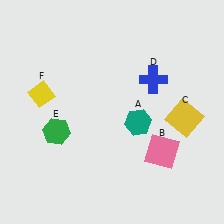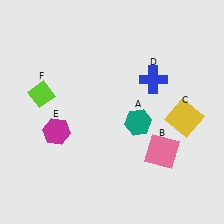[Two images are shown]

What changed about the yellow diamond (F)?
In Image 1, F is yellow. In Image 2, it changed to lime.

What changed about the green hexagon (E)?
In Image 1, E is green. In Image 2, it changed to magenta.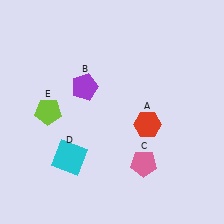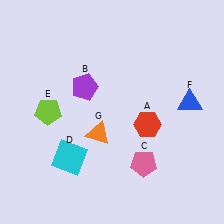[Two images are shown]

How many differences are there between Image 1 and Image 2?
There are 2 differences between the two images.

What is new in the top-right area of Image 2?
A blue triangle (F) was added in the top-right area of Image 2.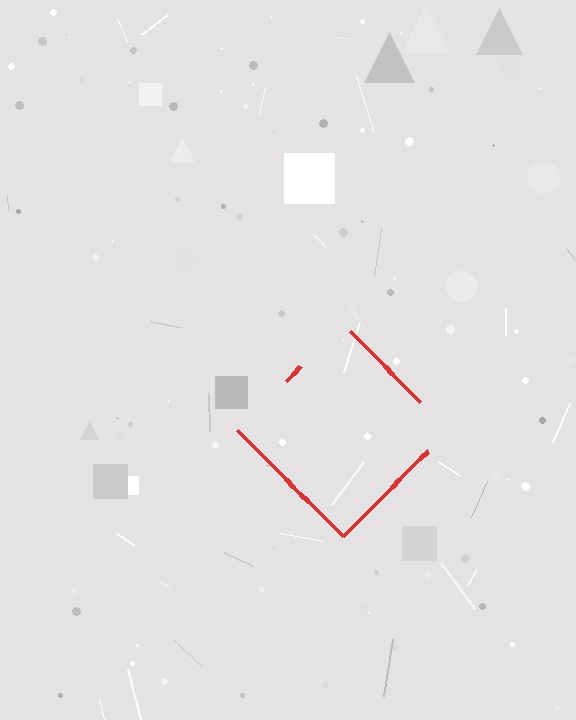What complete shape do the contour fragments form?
The contour fragments form a diamond.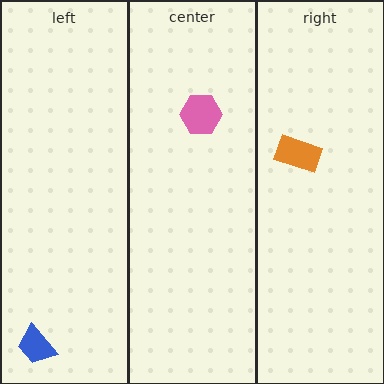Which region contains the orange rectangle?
The right region.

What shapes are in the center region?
The pink hexagon.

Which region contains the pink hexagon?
The center region.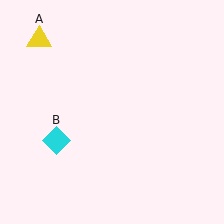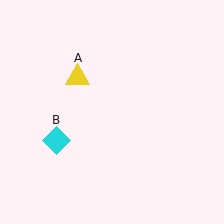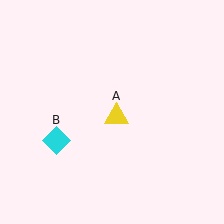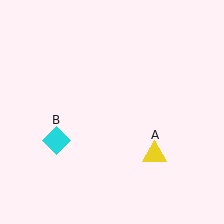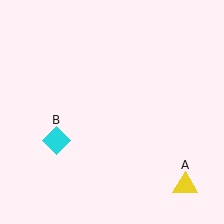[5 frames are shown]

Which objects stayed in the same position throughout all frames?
Cyan diamond (object B) remained stationary.